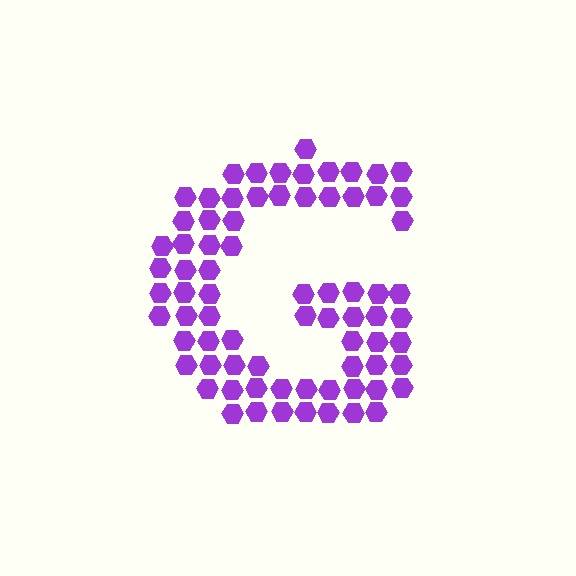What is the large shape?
The large shape is the letter G.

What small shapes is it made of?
It is made of small hexagons.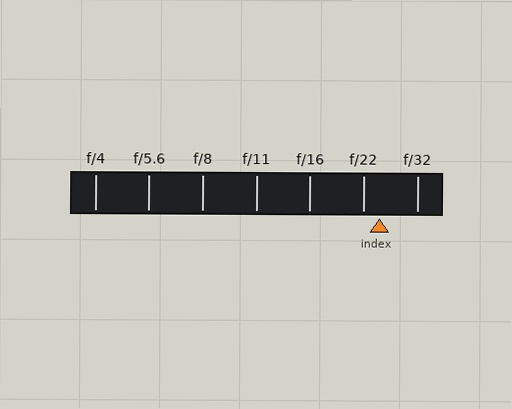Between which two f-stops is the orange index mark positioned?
The index mark is between f/22 and f/32.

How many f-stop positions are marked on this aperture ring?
There are 7 f-stop positions marked.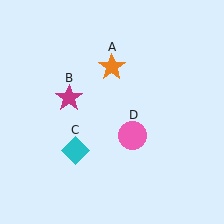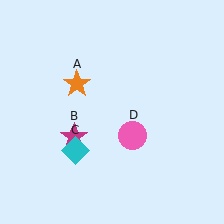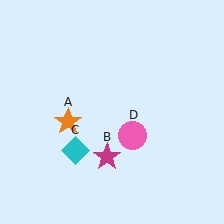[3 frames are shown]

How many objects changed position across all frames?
2 objects changed position: orange star (object A), magenta star (object B).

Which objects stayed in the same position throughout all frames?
Cyan diamond (object C) and pink circle (object D) remained stationary.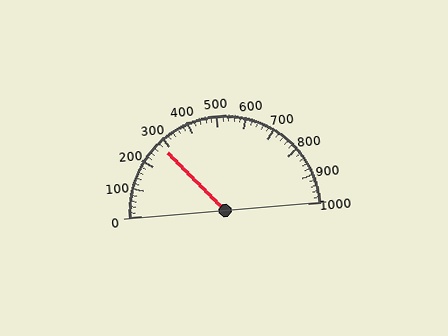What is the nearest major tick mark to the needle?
The nearest major tick mark is 300.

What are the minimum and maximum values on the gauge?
The gauge ranges from 0 to 1000.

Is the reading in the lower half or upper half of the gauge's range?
The reading is in the lower half of the range (0 to 1000).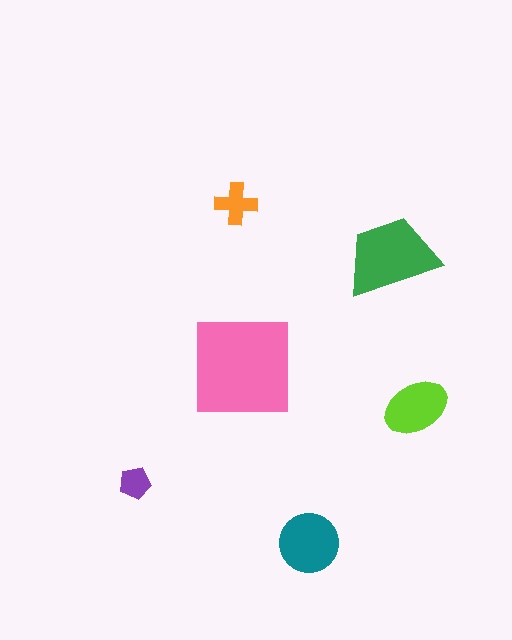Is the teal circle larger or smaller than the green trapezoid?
Smaller.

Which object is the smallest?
The purple pentagon.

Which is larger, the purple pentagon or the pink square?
The pink square.